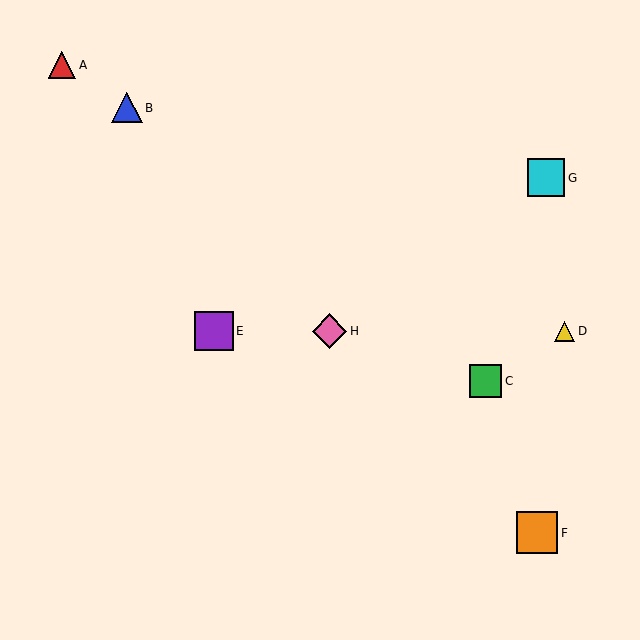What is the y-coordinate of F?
Object F is at y≈533.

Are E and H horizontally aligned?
Yes, both are at y≈331.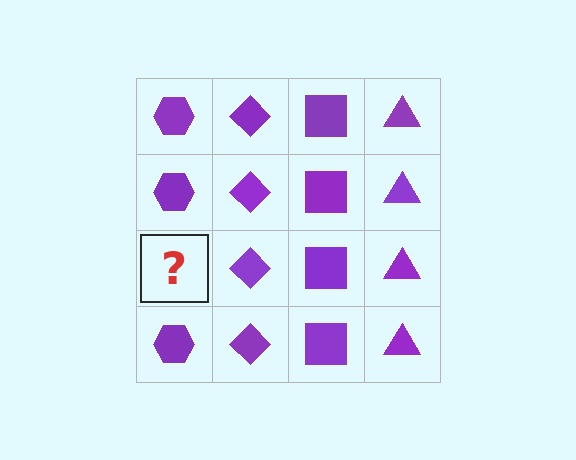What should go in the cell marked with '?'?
The missing cell should contain a purple hexagon.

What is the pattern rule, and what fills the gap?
The rule is that each column has a consistent shape. The gap should be filled with a purple hexagon.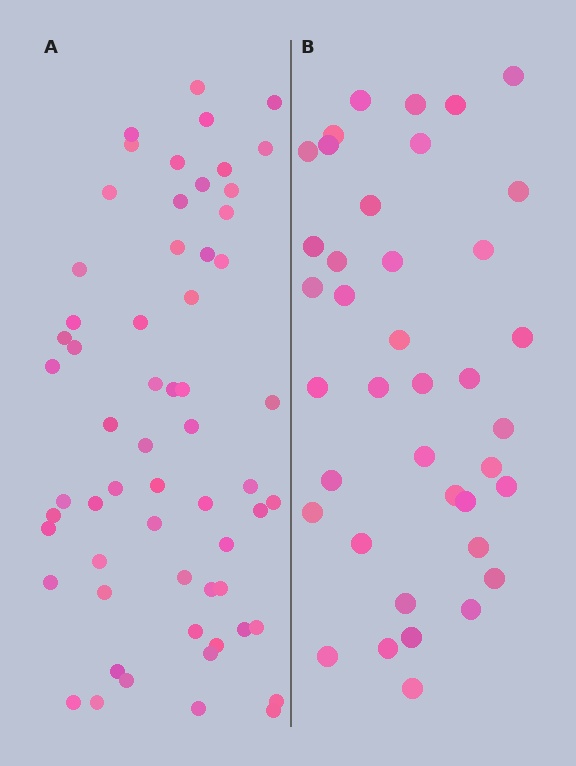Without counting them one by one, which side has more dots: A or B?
Region A (the left region) has more dots.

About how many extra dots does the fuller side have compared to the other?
Region A has approximately 20 more dots than region B.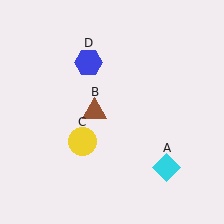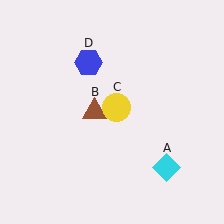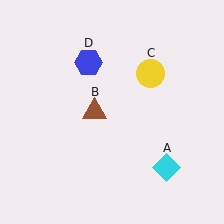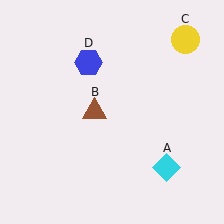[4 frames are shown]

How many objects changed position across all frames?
1 object changed position: yellow circle (object C).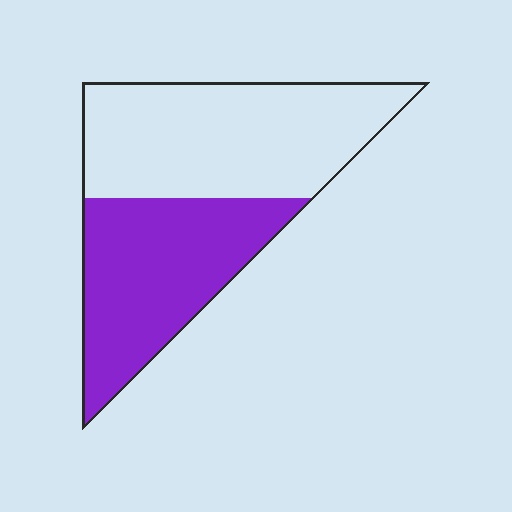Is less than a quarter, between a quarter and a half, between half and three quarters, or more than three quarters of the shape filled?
Between a quarter and a half.